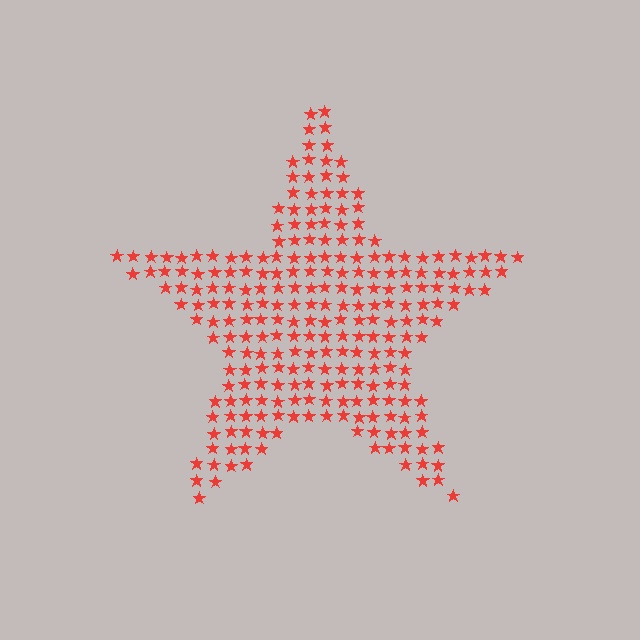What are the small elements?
The small elements are stars.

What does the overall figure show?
The overall figure shows a star.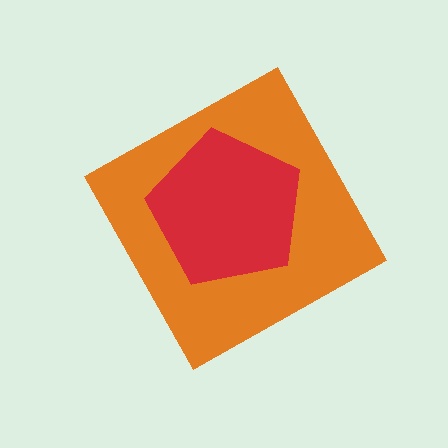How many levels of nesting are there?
2.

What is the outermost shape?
The orange diamond.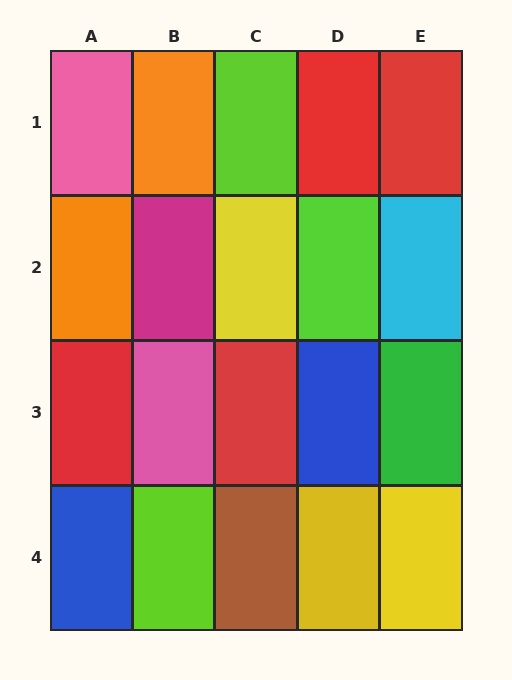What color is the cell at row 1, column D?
Red.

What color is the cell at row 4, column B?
Lime.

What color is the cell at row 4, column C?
Brown.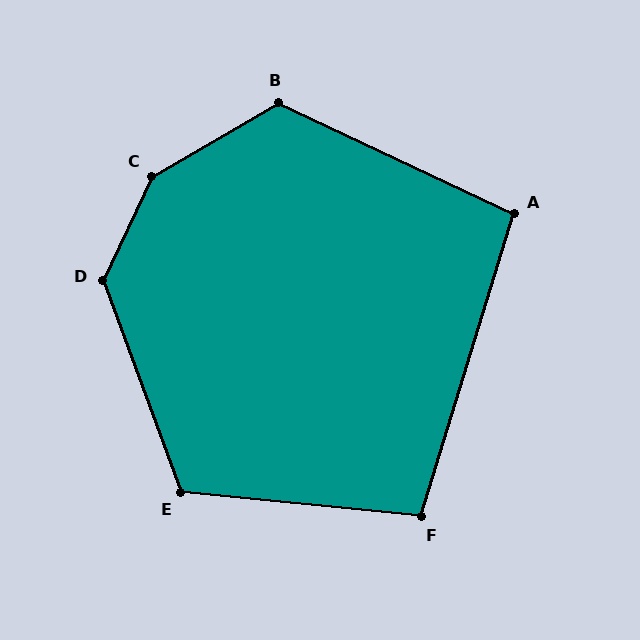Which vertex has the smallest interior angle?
A, at approximately 98 degrees.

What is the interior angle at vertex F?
Approximately 101 degrees (obtuse).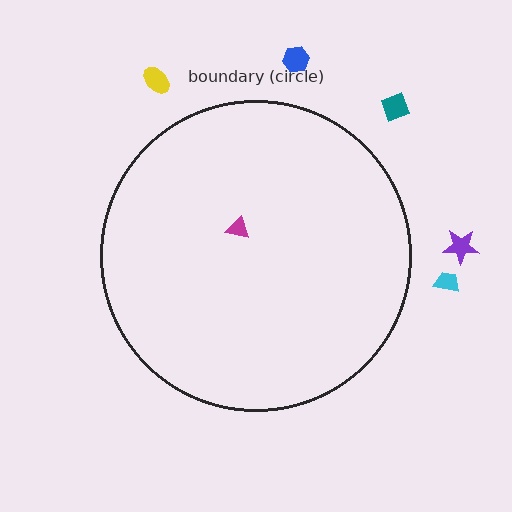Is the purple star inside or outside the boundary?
Outside.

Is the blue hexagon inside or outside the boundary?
Outside.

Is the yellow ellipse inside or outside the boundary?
Outside.